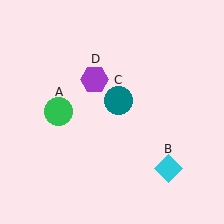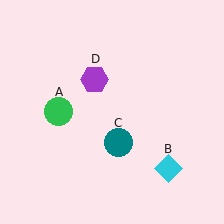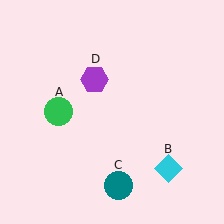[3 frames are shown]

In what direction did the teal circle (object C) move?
The teal circle (object C) moved down.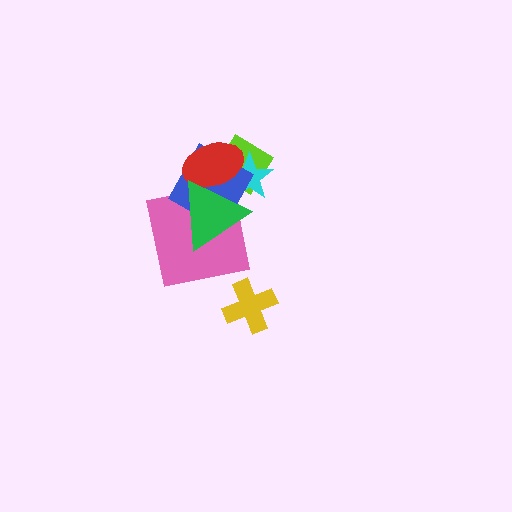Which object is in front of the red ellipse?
The green triangle is in front of the red ellipse.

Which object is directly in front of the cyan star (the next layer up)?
The blue diamond is directly in front of the cyan star.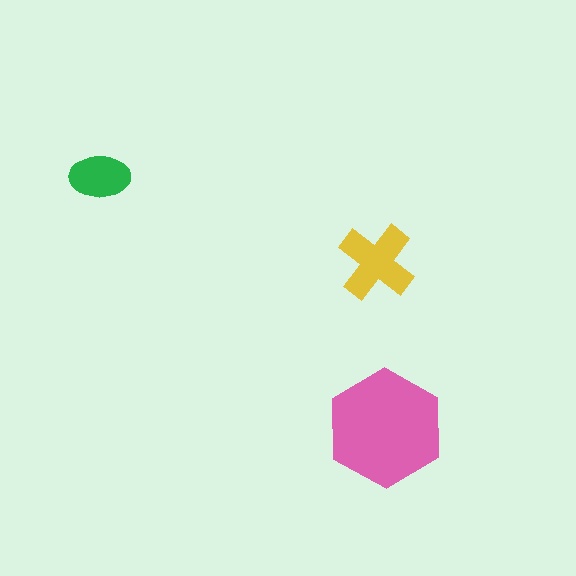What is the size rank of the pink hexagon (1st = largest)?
1st.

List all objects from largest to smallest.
The pink hexagon, the yellow cross, the green ellipse.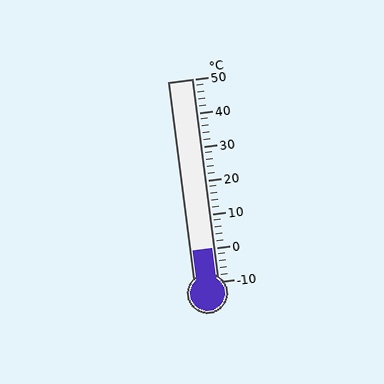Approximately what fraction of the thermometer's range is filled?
The thermometer is filled to approximately 15% of its range.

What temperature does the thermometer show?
The thermometer shows approximately 0°C.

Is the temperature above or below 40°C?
The temperature is below 40°C.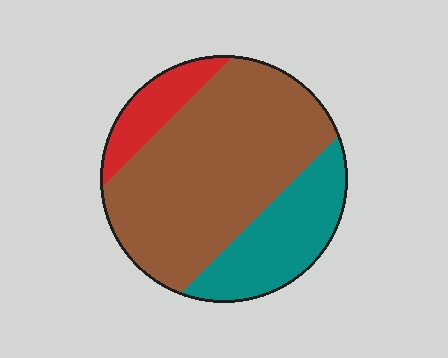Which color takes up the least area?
Red, at roughly 10%.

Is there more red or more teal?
Teal.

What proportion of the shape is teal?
Teal takes up about one quarter (1/4) of the shape.